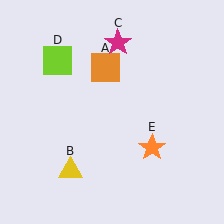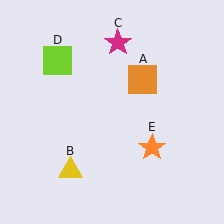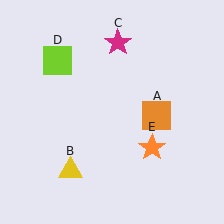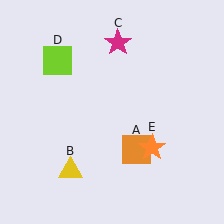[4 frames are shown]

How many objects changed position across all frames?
1 object changed position: orange square (object A).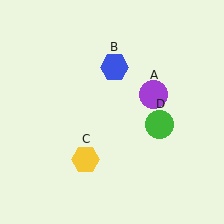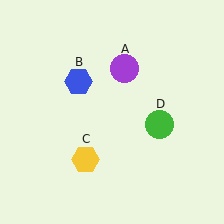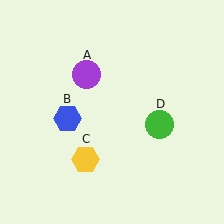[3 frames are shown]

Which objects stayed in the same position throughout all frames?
Yellow hexagon (object C) and green circle (object D) remained stationary.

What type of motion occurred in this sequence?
The purple circle (object A), blue hexagon (object B) rotated counterclockwise around the center of the scene.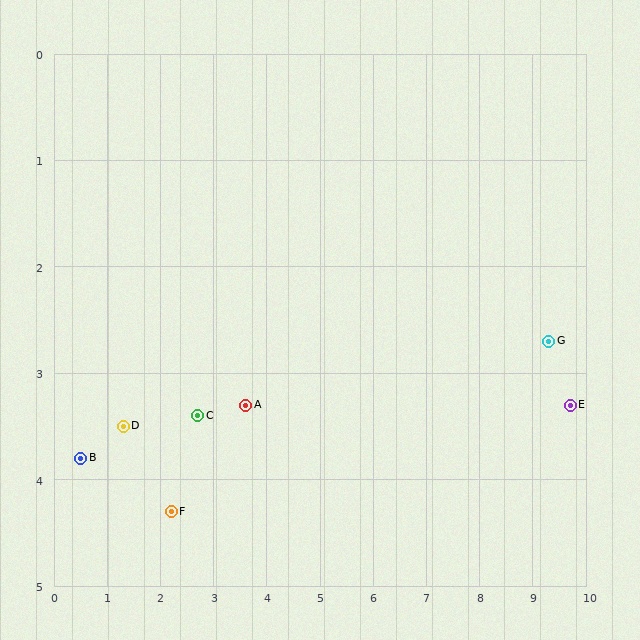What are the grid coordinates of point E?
Point E is at approximately (9.7, 3.3).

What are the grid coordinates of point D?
Point D is at approximately (1.3, 3.5).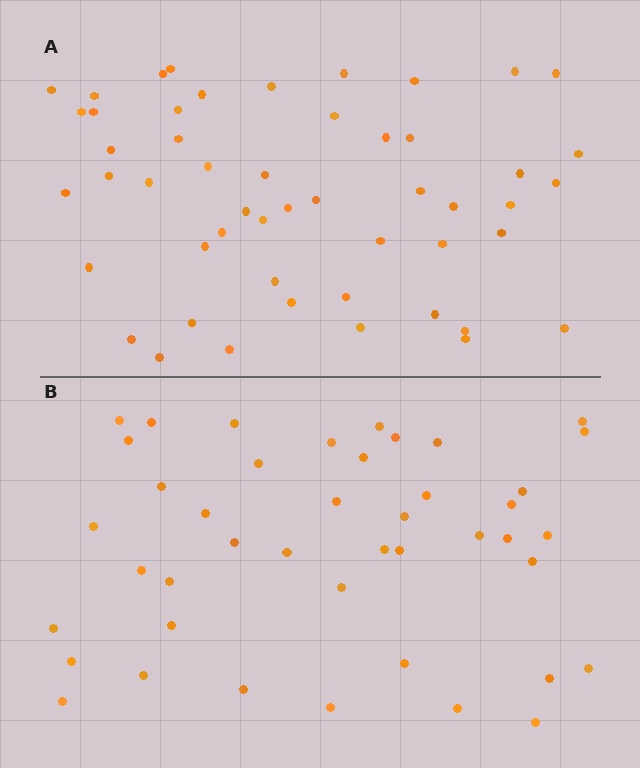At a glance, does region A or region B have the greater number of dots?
Region A (the top region) has more dots.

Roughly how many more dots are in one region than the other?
Region A has roughly 8 or so more dots than region B.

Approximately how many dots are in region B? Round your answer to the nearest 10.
About 40 dots. (The exact count is 43, which rounds to 40.)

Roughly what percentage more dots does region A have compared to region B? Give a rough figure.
About 20% more.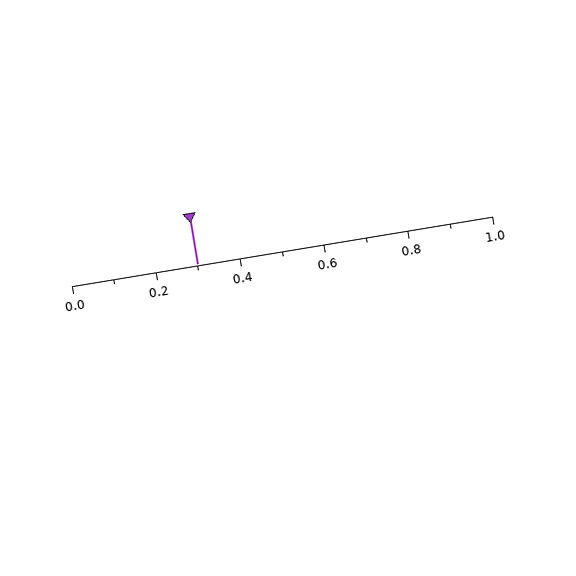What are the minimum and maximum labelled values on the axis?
The axis runs from 0.0 to 1.0.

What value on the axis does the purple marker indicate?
The marker indicates approximately 0.3.